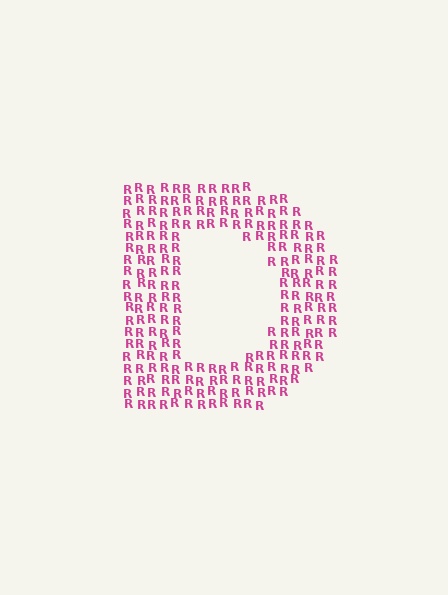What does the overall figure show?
The overall figure shows the letter D.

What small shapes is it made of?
It is made of small letter R's.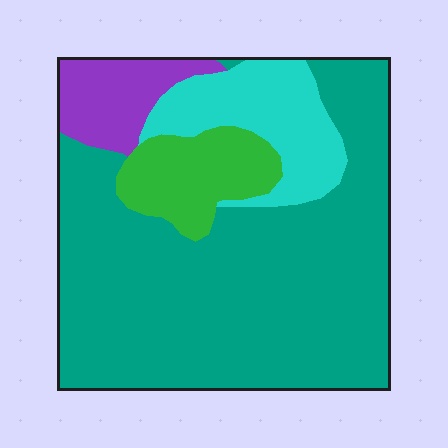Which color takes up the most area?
Teal, at roughly 65%.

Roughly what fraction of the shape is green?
Green covers around 10% of the shape.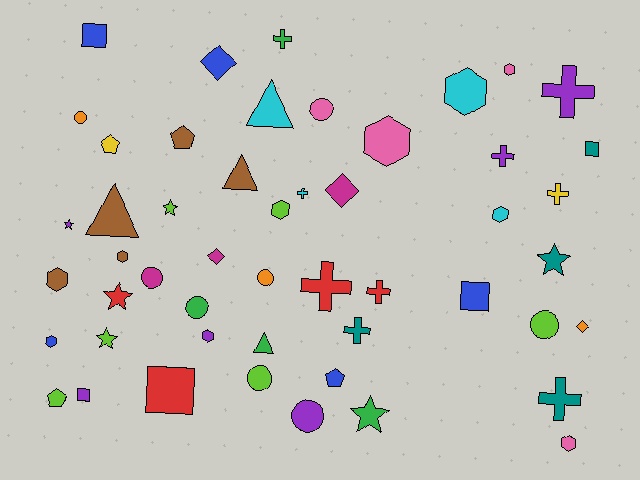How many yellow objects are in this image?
There are 2 yellow objects.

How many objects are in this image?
There are 50 objects.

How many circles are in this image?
There are 8 circles.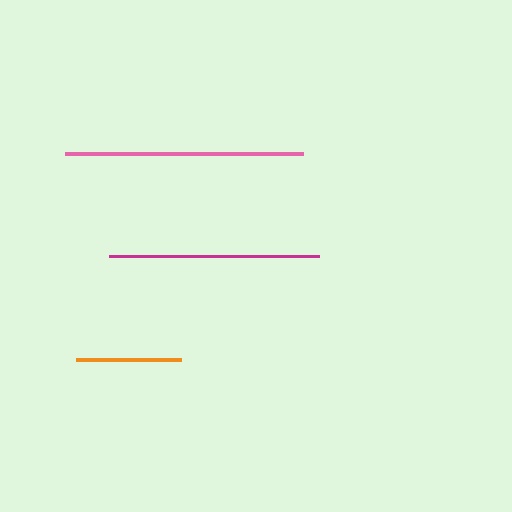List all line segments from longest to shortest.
From longest to shortest: pink, magenta, orange.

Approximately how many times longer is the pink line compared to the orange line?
The pink line is approximately 2.3 times the length of the orange line.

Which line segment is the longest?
The pink line is the longest at approximately 238 pixels.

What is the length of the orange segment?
The orange segment is approximately 105 pixels long.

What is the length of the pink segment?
The pink segment is approximately 238 pixels long.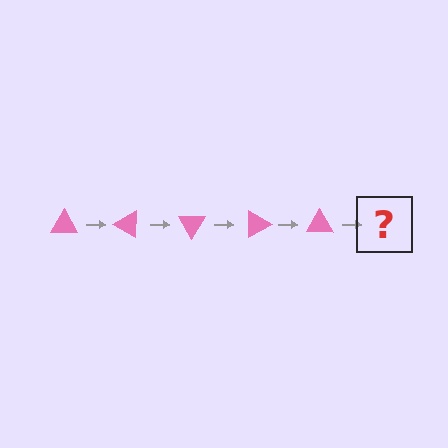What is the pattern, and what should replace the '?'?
The pattern is that the triangle rotates 30 degrees each step. The '?' should be a pink triangle rotated 150 degrees.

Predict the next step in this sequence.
The next step is a pink triangle rotated 150 degrees.